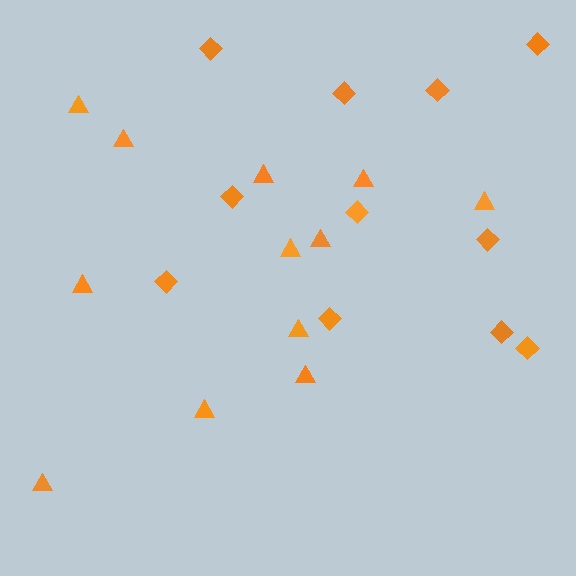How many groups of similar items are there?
There are 2 groups: one group of triangles (12) and one group of diamonds (11).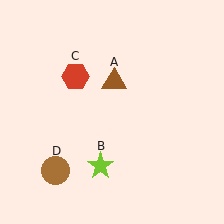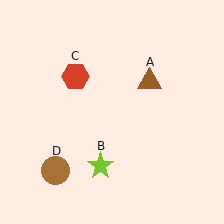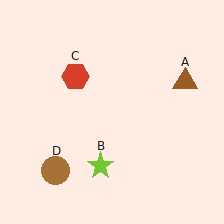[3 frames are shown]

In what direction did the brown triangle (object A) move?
The brown triangle (object A) moved right.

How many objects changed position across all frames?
1 object changed position: brown triangle (object A).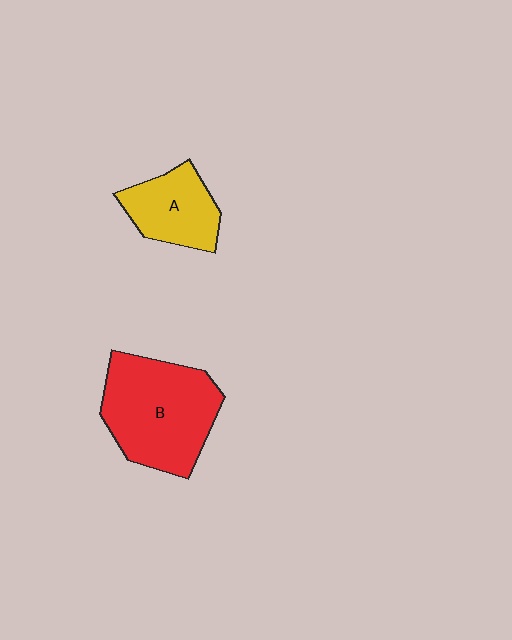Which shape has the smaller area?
Shape A (yellow).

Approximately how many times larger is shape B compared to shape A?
Approximately 1.8 times.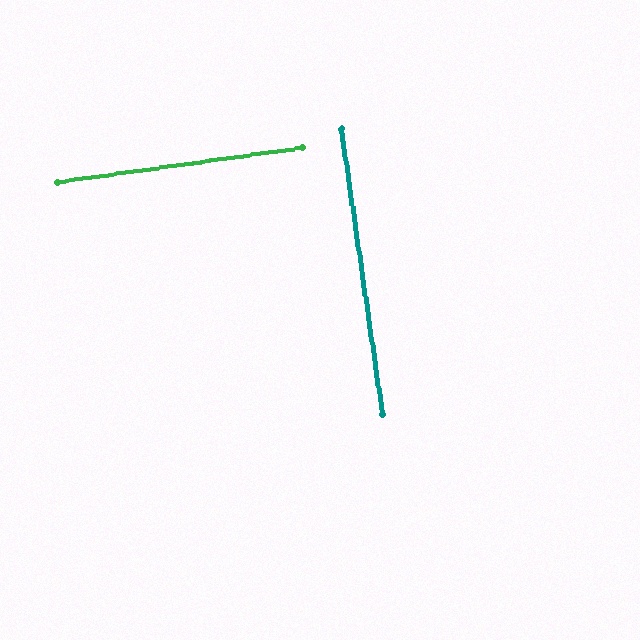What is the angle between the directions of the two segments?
Approximately 90 degrees.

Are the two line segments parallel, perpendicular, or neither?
Perpendicular — they meet at approximately 90°.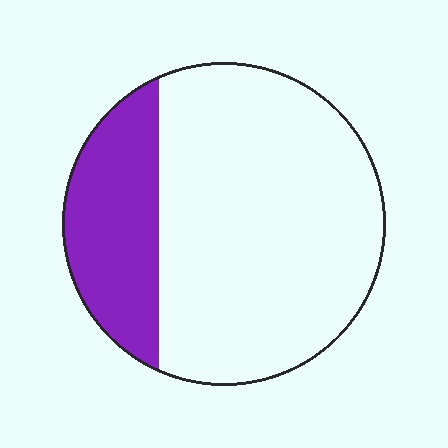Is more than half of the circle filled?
No.